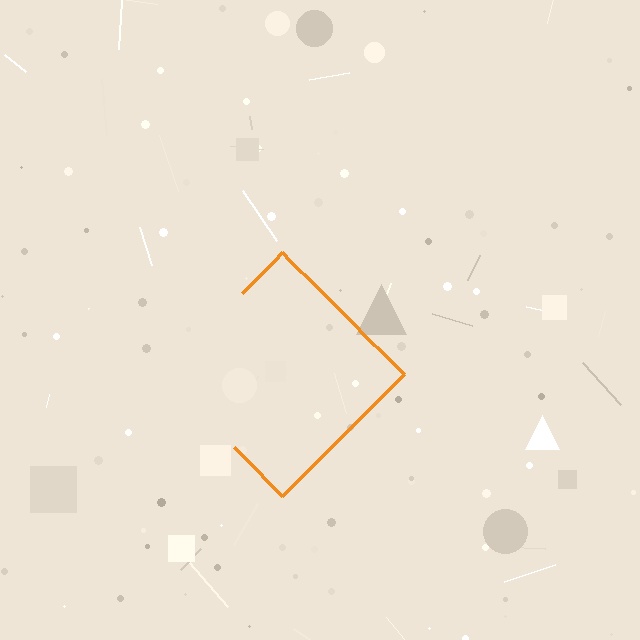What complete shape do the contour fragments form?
The contour fragments form a diamond.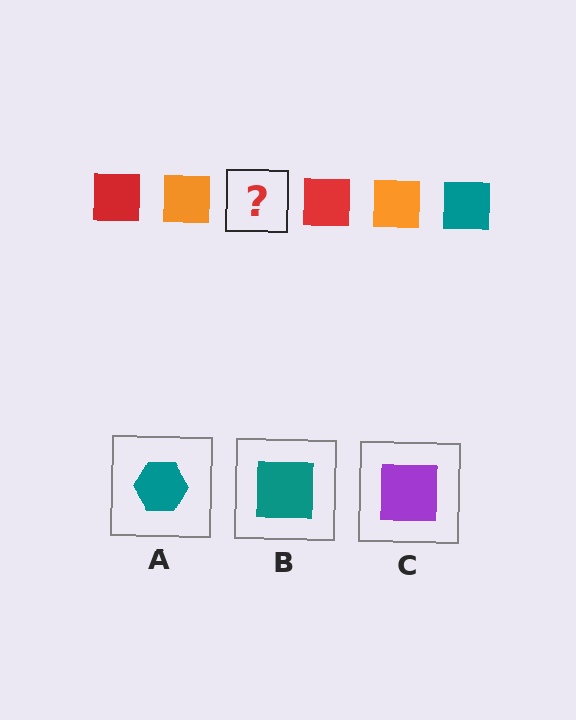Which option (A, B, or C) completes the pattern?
B.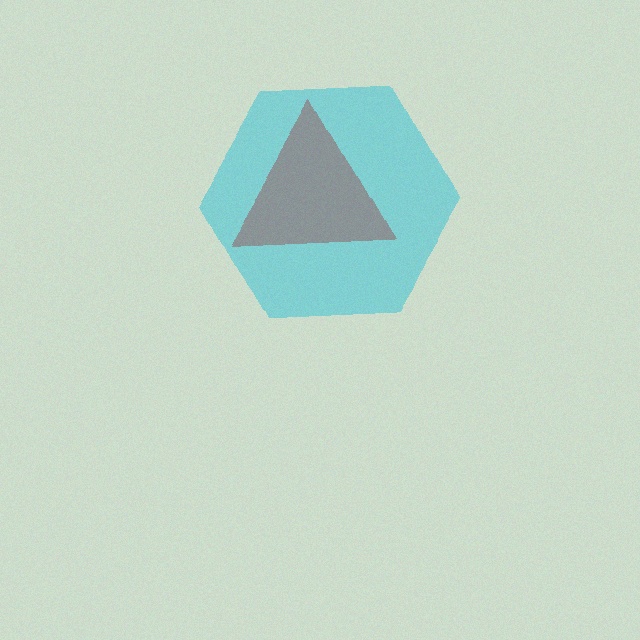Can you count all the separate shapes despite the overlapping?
Yes, there are 2 separate shapes.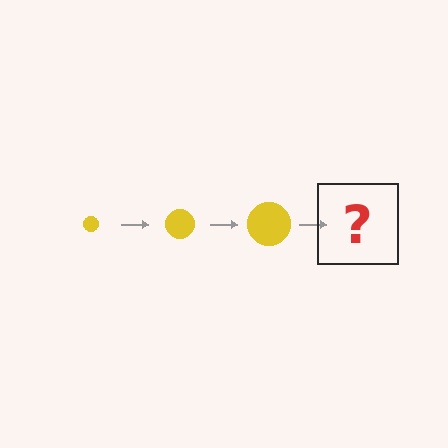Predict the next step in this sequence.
The next step is a yellow circle, larger than the previous one.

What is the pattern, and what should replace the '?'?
The pattern is that the circle gets progressively larger each step. The '?' should be a yellow circle, larger than the previous one.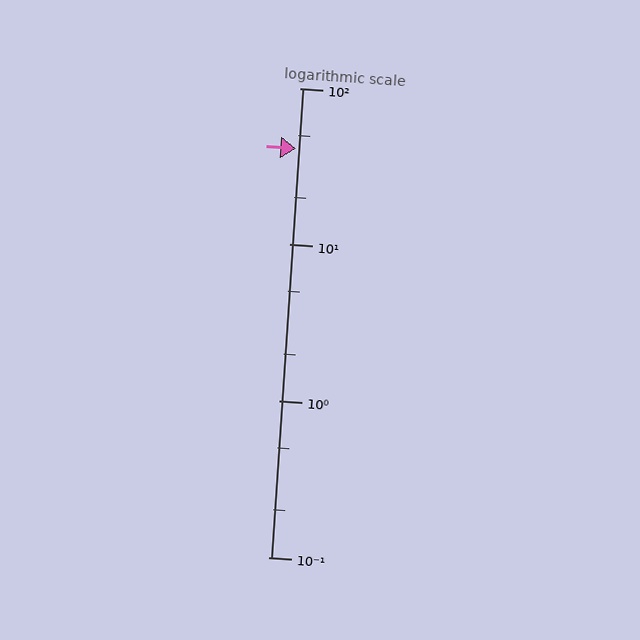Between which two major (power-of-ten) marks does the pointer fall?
The pointer is between 10 and 100.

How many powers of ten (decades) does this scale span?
The scale spans 3 decades, from 0.1 to 100.